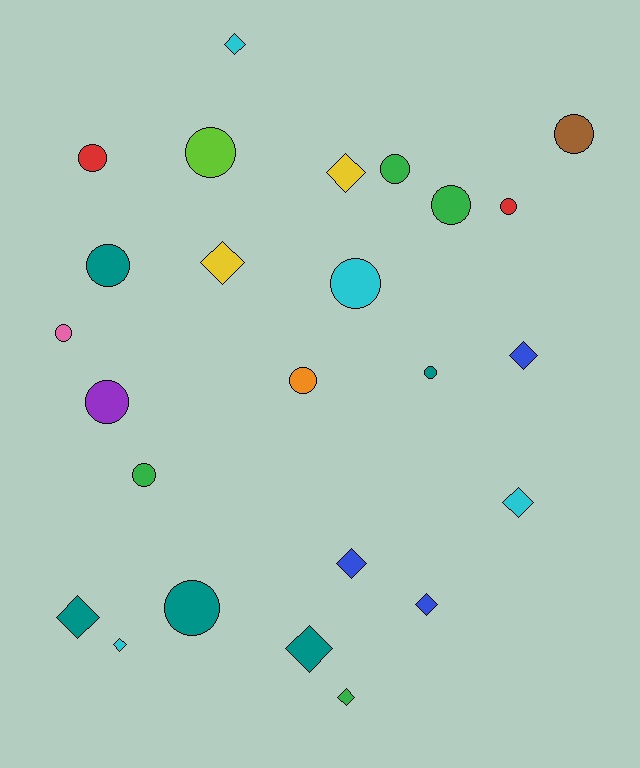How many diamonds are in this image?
There are 11 diamonds.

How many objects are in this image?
There are 25 objects.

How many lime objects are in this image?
There is 1 lime object.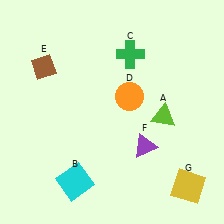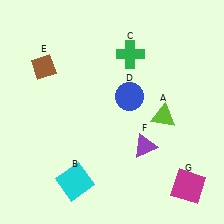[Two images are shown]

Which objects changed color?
D changed from orange to blue. G changed from yellow to magenta.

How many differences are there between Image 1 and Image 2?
There are 2 differences between the two images.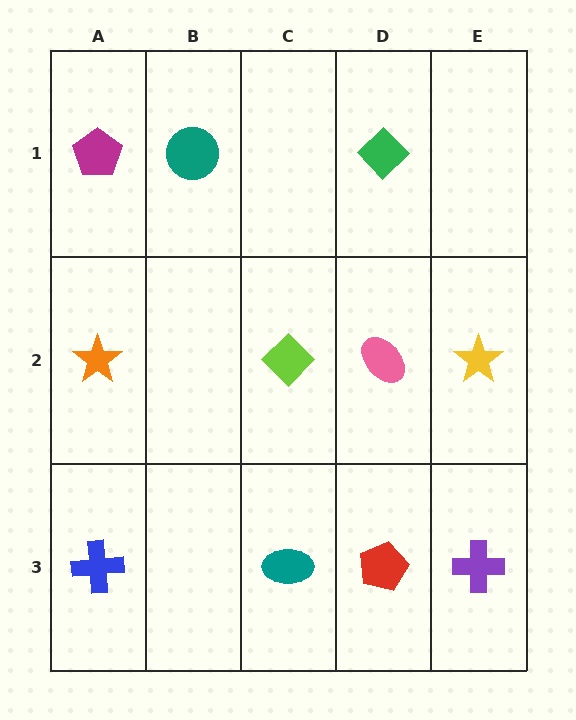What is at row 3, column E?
A purple cross.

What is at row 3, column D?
A red pentagon.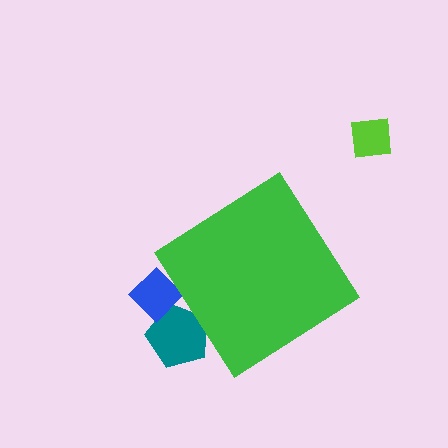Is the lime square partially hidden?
No, the lime square is fully visible.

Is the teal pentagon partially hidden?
Yes, the teal pentagon is partially hidden behind the green diamond.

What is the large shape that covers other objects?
A green diamond.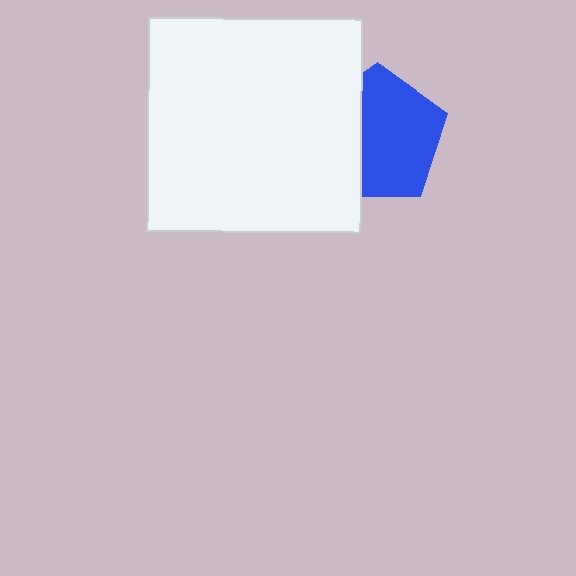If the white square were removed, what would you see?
You would see the complete blue pentagon.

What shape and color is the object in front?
The object in front is a white square.